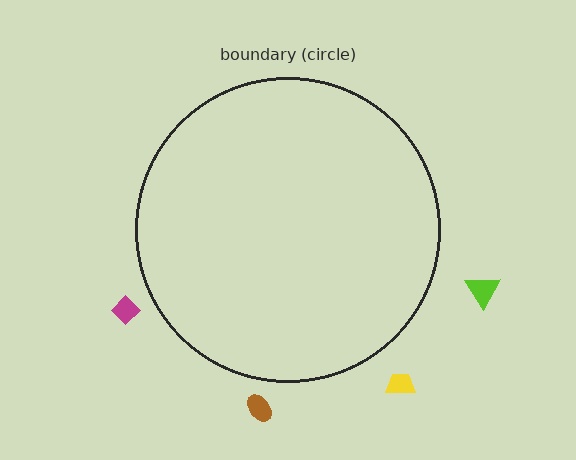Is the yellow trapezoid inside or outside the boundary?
Outside.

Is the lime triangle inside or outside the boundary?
Outside.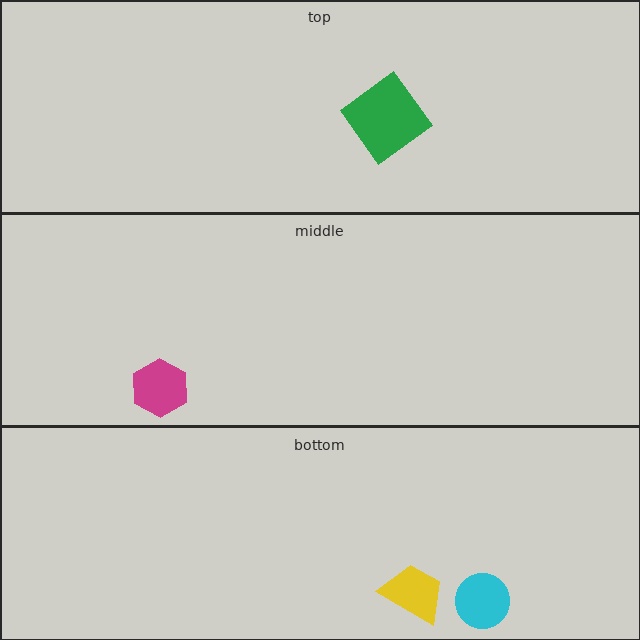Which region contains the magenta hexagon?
The middle region.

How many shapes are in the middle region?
1.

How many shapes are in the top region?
1.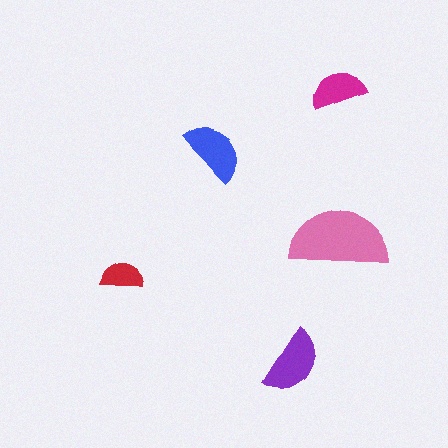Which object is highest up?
The magenta semicircle is topmost.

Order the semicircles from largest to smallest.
the pink one, the purple one, the blue one, the magenta one, the red one.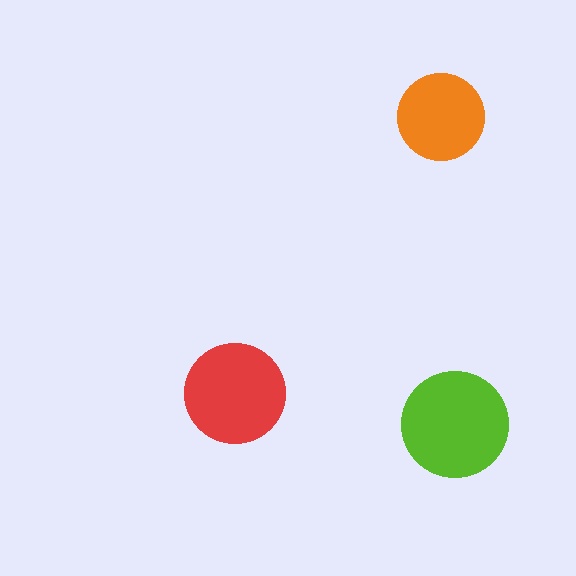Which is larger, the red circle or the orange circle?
The red one.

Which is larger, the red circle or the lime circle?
The lime one.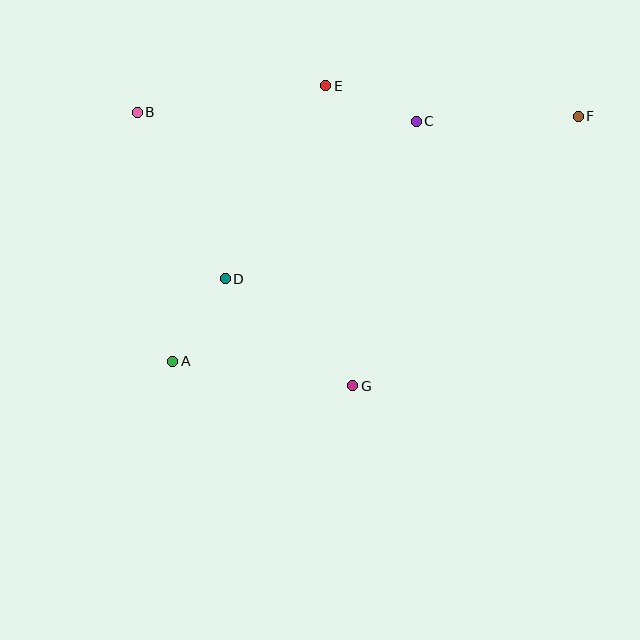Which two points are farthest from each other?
Points A and F are farthest from each other.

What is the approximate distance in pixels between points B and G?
The distance between B and G is approximately 348 pixels.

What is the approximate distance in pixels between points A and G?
The distance between A and G is approximately 182 pixels.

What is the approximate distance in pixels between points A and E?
The distance between A and E is approximately 315 pixels.